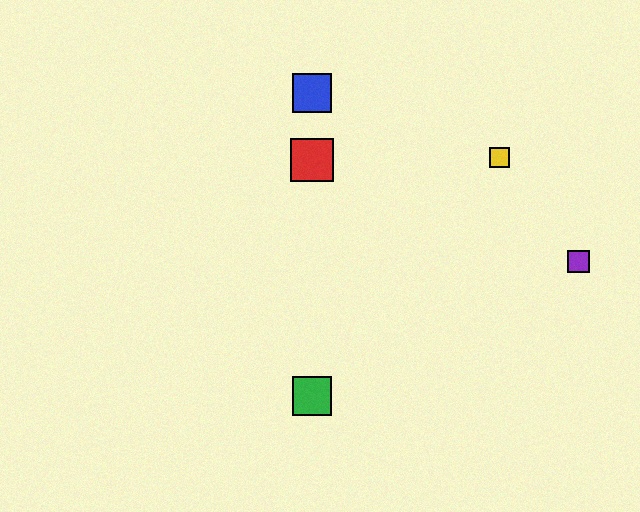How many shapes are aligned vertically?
3 shapes (the red square, the blue square, the green square) are aligned vertically.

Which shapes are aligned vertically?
The red square, the blue square, the green square are aligned vertically.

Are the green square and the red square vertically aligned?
Yes, both are at x≈312.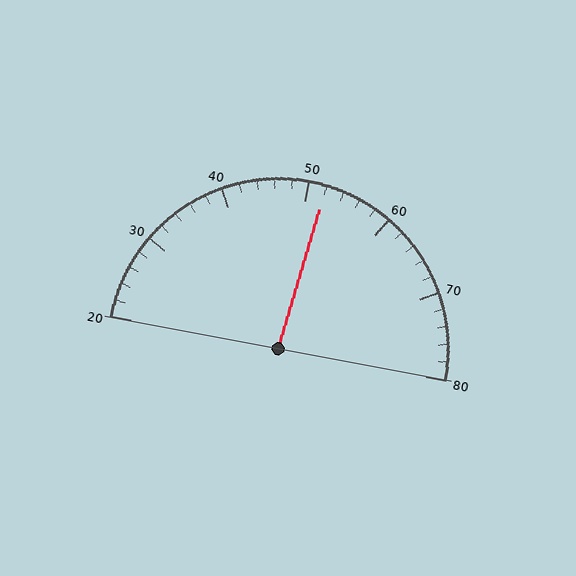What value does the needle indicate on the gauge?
The needle indicates approximately 52.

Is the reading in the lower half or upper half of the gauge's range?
The reading is in the upper half of the range (20 to 80).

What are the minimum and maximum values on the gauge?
The gauge ranges from 20 to 80.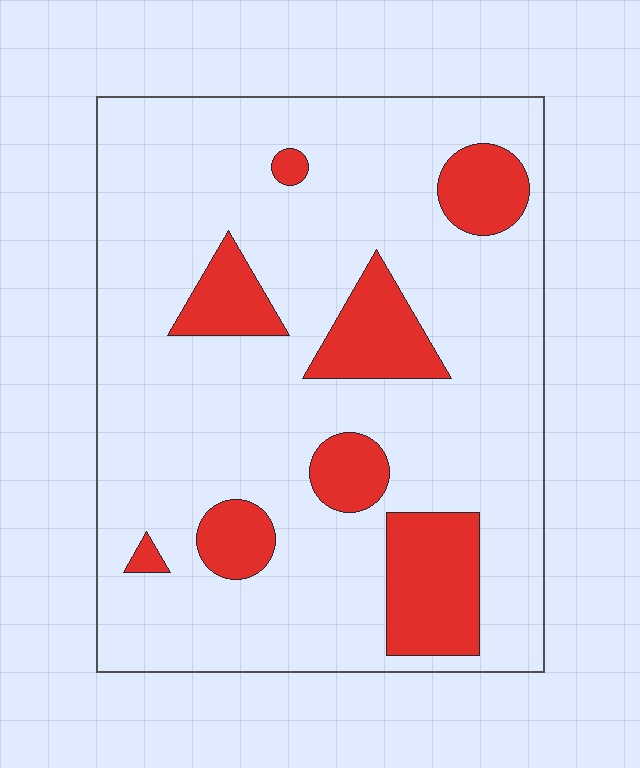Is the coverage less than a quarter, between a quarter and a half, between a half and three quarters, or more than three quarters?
Less than a quarter.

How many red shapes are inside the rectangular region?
8.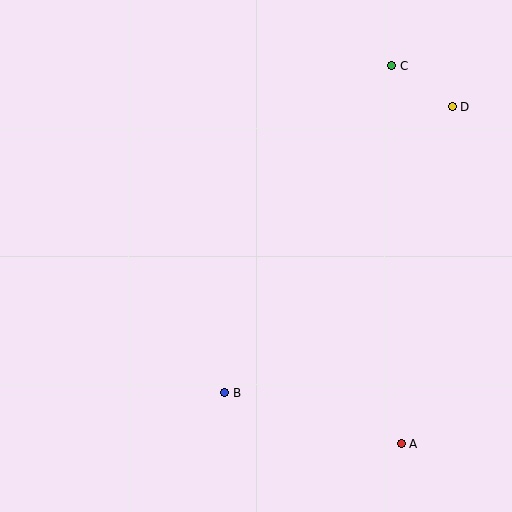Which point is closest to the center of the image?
Point B at (225, 393) is closest to the center.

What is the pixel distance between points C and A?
The distance between C and A is 378 pixels.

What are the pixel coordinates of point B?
Point B is at (225, 393).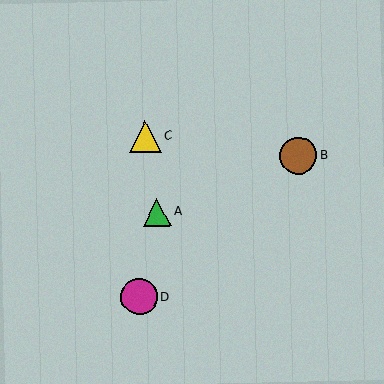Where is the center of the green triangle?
The center of the green triangle is at (157, 212).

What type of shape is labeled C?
Shape C is a yellow triangle.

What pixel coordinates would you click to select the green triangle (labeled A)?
Click at (157, 212) to select the green triangle A.